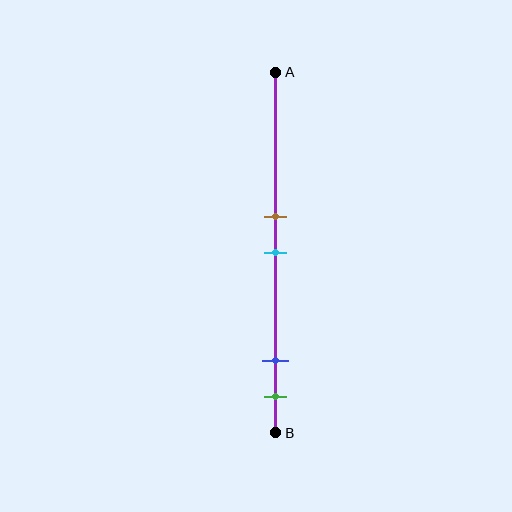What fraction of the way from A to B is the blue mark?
The blue mark is approximately 80% (0.8) of the way from A to B.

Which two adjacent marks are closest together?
The brown and cyan marks are the closest adjacent pair.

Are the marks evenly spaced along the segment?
No, the marks are not evenly spaced.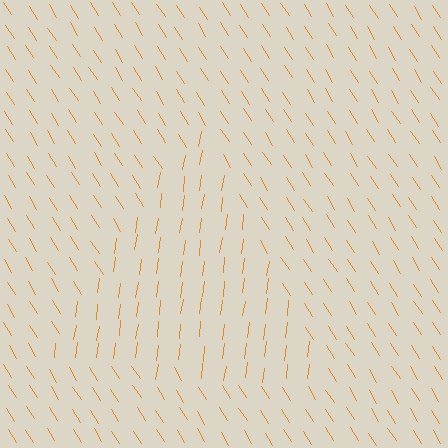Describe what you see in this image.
The image is filled with small orange line segments. A triangle region in the image has lines oriented differently from the surrounding lines, creating a visible texture boundary.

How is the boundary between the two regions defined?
The boundary is defined purely by a change in line orientation (approximately 40 degrees difference). All lines are the same color and thickness.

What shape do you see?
I see a triangle.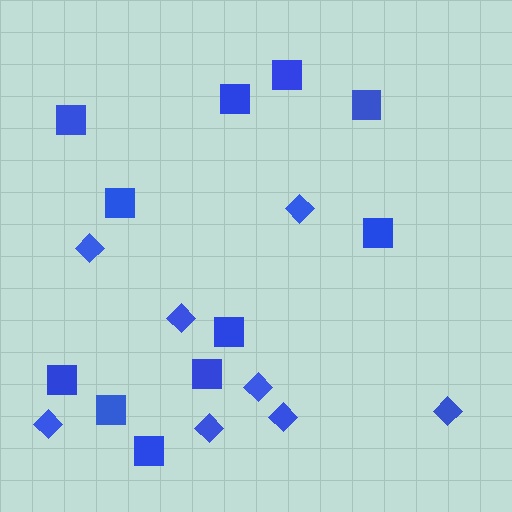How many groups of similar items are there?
There are 2 groups: one group of squares (11) and one group of diamonds (8).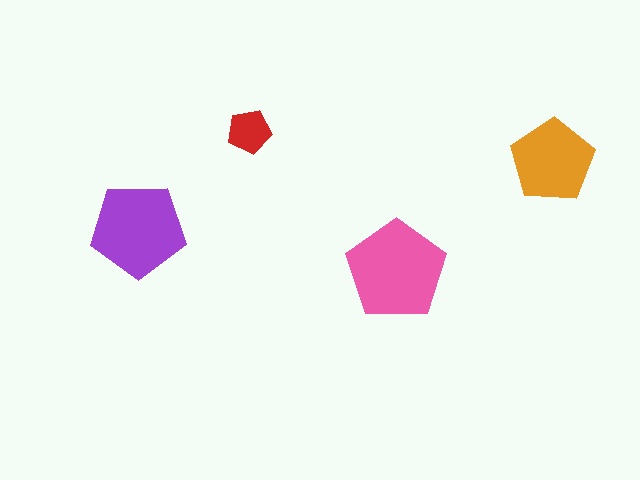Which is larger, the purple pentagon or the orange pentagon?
The purple one.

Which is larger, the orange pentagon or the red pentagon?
The orange one.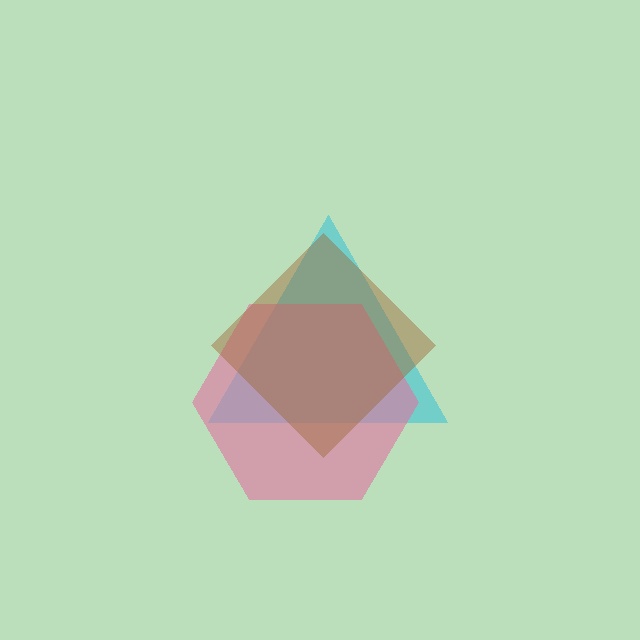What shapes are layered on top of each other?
The layered shapes are: a cyan triangle, a pink hexagon, a brown diamond.